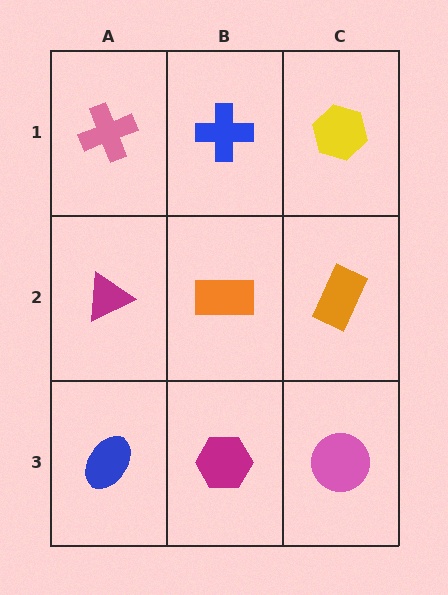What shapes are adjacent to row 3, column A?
A magenta triangle (row 2, column A), a magenta hexagon (row 3, column B).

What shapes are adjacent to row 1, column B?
An orange rectangle (row 2, column B), a pink cross (row 1, column A), a yellow hexagon (row 1, column C).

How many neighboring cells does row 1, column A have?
2.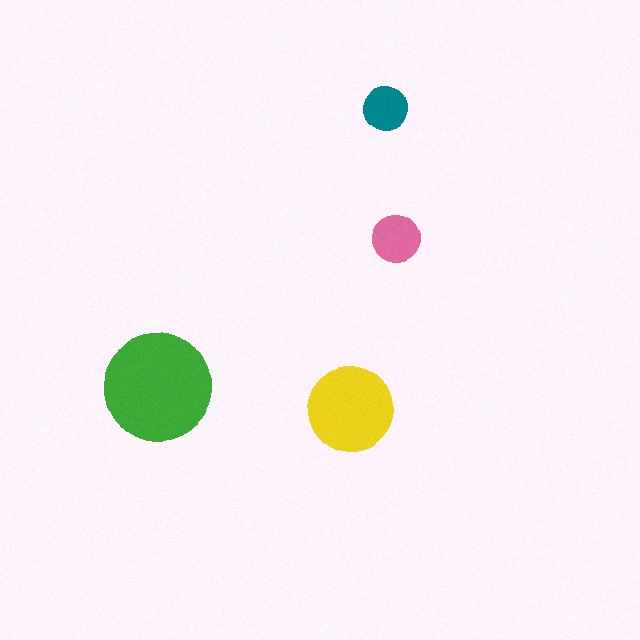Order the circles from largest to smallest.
the green one, the yellow one, the pink one, the teal one.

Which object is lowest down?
The yellow circle is bottommost.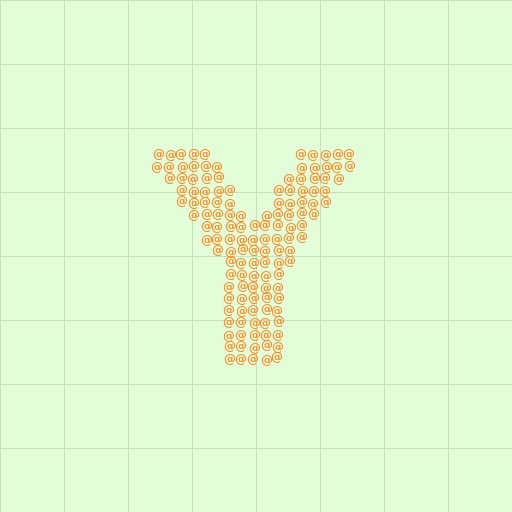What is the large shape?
The large shape is the letter Y.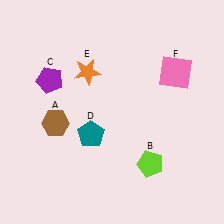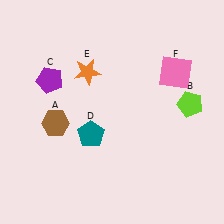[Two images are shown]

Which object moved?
The lime pentagon (B) moved up.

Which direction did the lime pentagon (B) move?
The lime pentagon (B) moved up.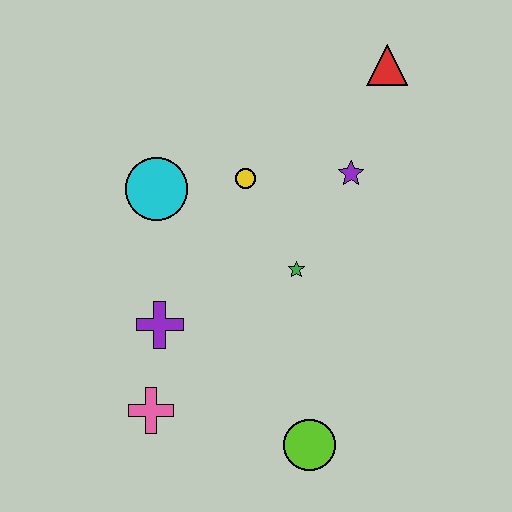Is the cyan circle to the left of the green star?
Yes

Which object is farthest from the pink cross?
The red triangle is farthest from the pink cross.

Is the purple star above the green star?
Yes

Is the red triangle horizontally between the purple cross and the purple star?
No